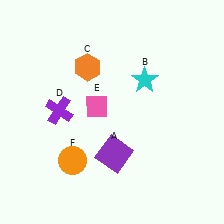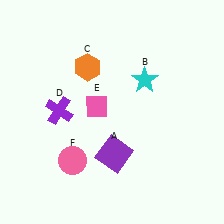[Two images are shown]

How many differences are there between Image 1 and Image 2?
There is 1 difference between the two images.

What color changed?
The circle (F) changed from orange in Image 1 to pink in Image 2.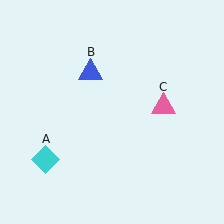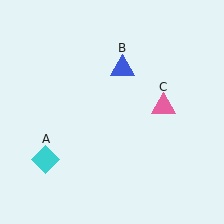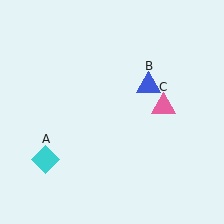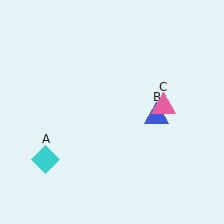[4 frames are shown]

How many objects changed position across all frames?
1 object changed position: blue triangle (object B).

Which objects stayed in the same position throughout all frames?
Cyan diamond (object A) and pink triangle (object C) remained stationary.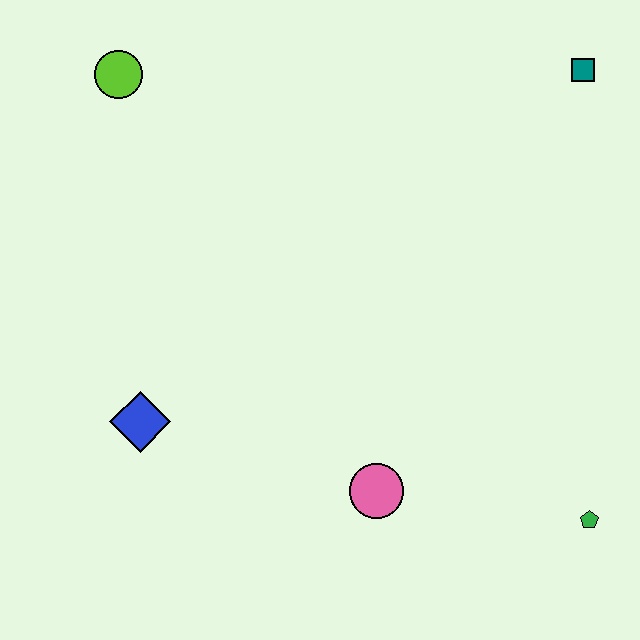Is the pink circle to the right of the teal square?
No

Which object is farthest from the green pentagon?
The lime circle is farthest from the green pentagon.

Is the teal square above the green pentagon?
Yes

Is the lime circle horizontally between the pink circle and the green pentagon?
No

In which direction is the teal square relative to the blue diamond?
The teal square is to the right of the blue diamond.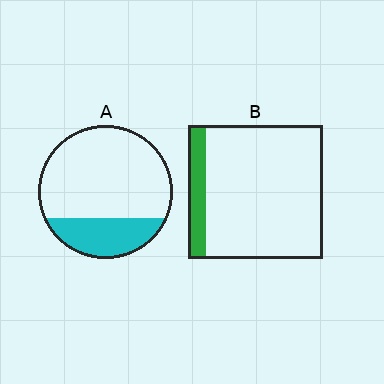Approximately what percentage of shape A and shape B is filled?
A is approximately 25% and B is approximately 15%.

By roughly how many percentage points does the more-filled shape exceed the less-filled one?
By roughly 15 percentage points (A over B).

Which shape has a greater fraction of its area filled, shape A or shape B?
Shape A.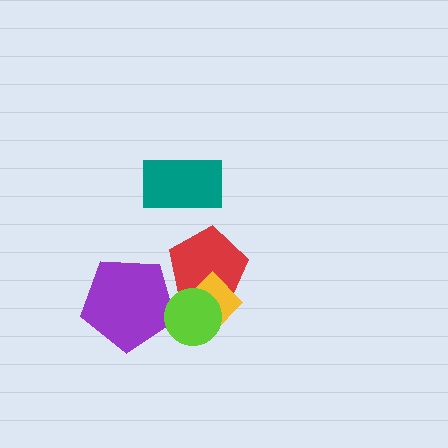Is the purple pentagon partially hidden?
Yes, it is partially covered by another shape.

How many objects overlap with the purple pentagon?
1 object overlaps with the purple pentagon.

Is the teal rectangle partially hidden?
No, no other shape covers it.